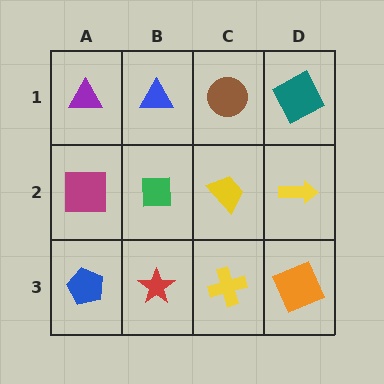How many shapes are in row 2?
4 shapes.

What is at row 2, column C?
A yellow trapezoid.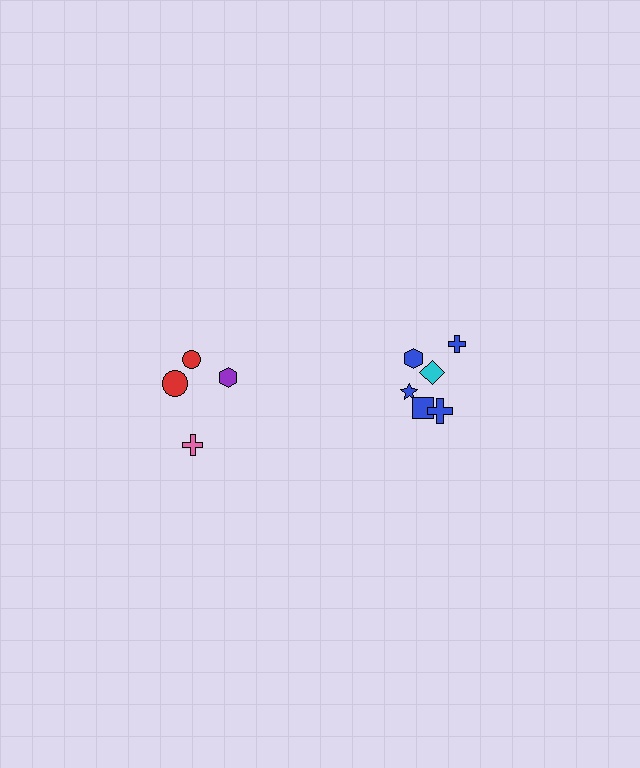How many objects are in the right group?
There are 6 objects.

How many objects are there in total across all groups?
There are 10 objects.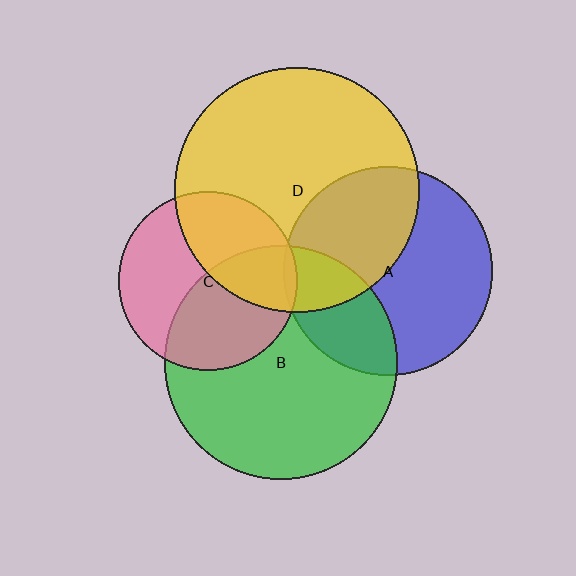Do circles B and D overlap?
Yes.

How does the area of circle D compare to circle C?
Approximately 1.9 times.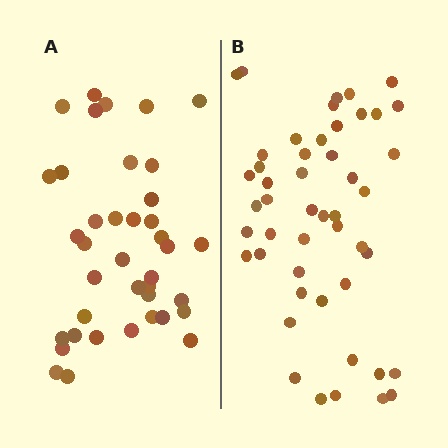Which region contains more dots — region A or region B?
Region B (the right region) has more dots.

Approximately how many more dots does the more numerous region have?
Region B has roughly 8 or so more dots than region A.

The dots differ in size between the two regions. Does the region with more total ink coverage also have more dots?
No. Region A has more total ink coverage because its dots are larger, but region B actually contains more individual dots. Total area can be misleading — the number of items is what matters here.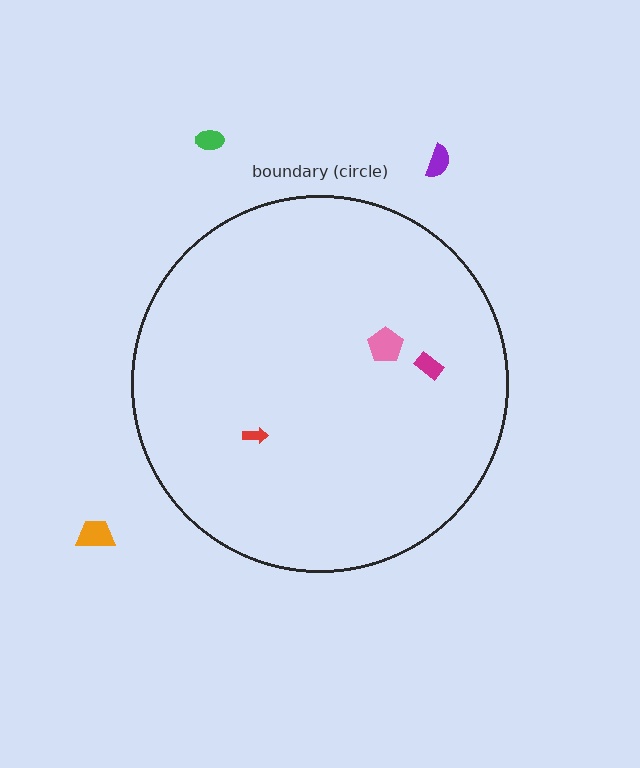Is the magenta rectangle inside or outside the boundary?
Inside.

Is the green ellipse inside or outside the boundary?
Outside.